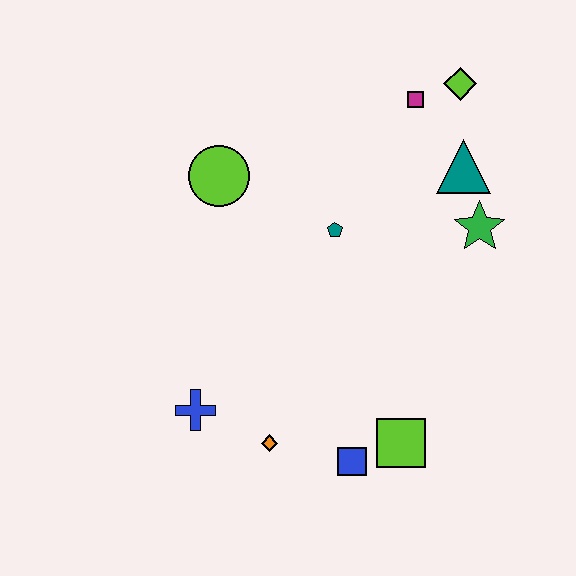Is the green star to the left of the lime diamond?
No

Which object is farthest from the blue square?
The lime diamond is farthest from the blue square.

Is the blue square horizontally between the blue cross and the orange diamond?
No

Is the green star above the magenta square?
No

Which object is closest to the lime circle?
The teal pentagon is closest to the lime circle.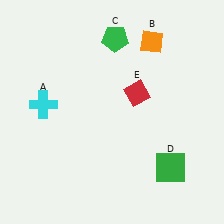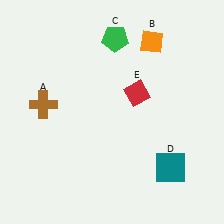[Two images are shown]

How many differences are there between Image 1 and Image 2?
There are 2 differences between the two images.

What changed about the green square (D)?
In Image 1, D is green. In Image 2, it changed to teal.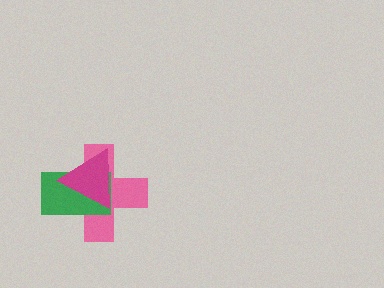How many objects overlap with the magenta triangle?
2 objects overlap with the magenta triangle.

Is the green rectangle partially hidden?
Yes, it is partially covered by another shape.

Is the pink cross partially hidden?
Yes, it is partially covered by another shape.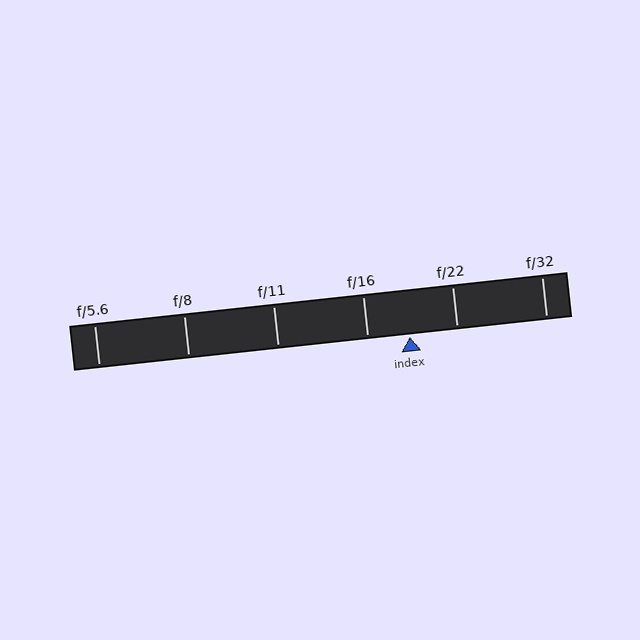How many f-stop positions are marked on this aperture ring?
There are 6 f-stop positions marked.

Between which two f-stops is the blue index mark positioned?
The index mark is between f/16 and f/22.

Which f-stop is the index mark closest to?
The index mark is closest to f/16.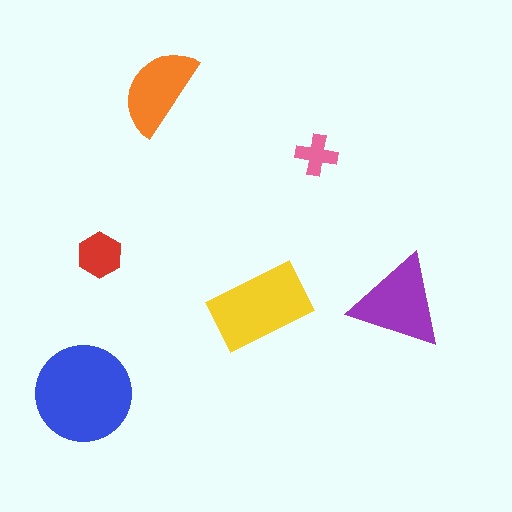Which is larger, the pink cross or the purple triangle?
The purple triangle.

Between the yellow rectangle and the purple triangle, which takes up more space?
The yellow rectangle.